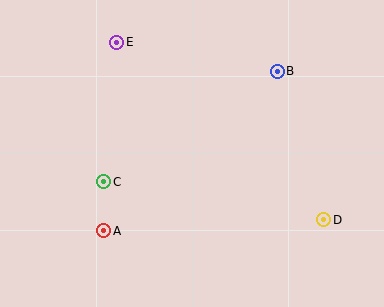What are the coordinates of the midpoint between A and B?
The midpoint between A and B is at (191, 151).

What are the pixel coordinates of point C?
Point C is at (104, 182).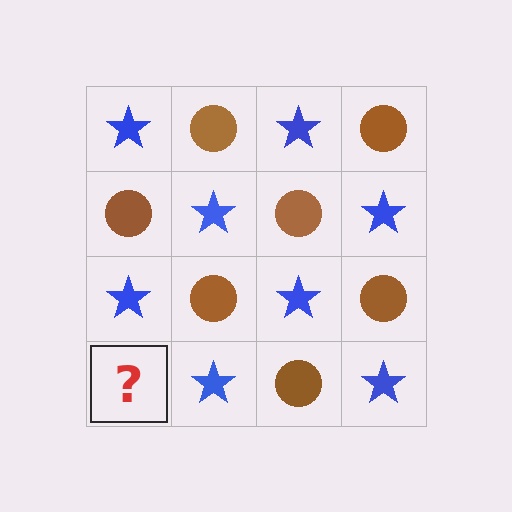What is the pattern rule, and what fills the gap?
The rule is that it alternates blue star and brown circle in a checkerboard pattern. The gap should be filled with a brown circle.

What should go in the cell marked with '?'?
The missing cell should contain a brown circle.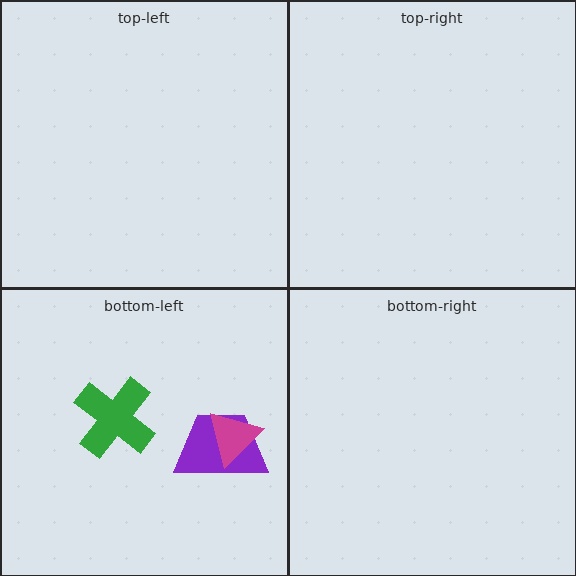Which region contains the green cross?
The bottom-left region.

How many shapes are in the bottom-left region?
3.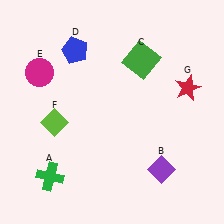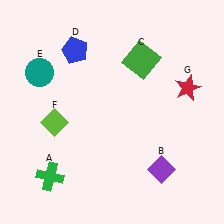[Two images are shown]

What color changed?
The circle (E) changed from magenta in Image 1 to teal in Image 2.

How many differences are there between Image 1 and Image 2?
There is 1 difference between the two images.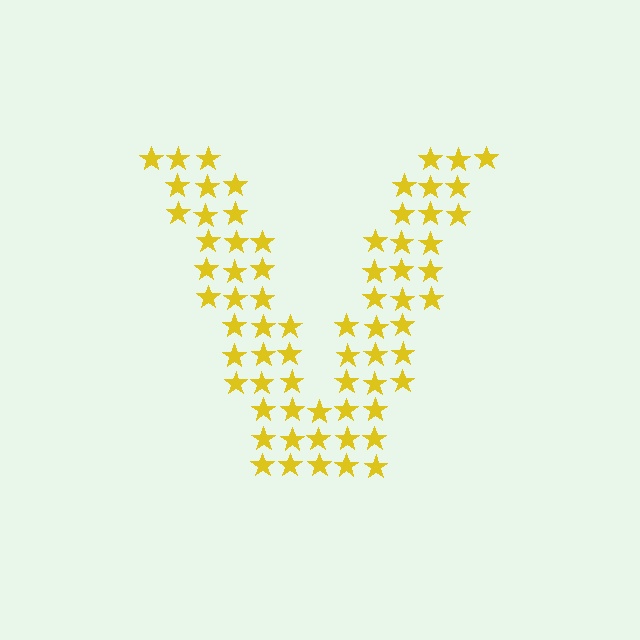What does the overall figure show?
The overall figure shows the letter V.